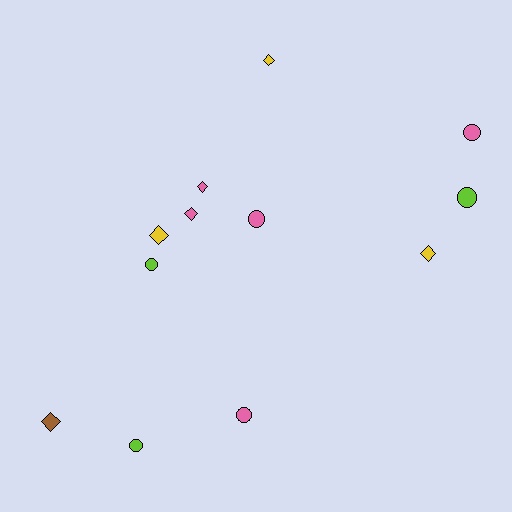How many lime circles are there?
There are 3 lime circles.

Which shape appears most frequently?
Diamond, with 6 objects.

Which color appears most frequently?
Pink, with 5 objects.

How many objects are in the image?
There are 12 objects.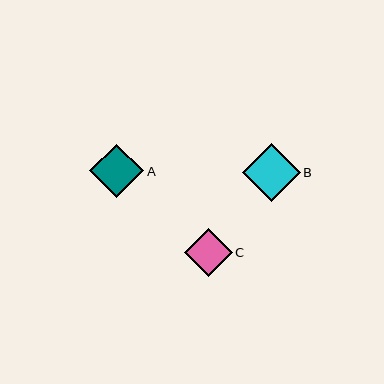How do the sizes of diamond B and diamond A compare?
Diamond B and diamond A are approximately the same size.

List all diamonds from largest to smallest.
From largest to smallest: B, A, C.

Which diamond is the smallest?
Diamond C is the smallest with a size of approximately 48 pixels.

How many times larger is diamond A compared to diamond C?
Diamond A is approximately 1.1 times the size of diamond C.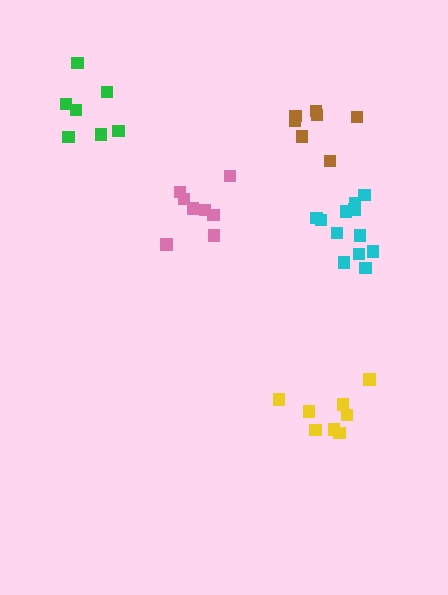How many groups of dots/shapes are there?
There are 5 groups.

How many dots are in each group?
Group 1: 7 dots, Group 2: 8 dots, Group 3: 12 dots, Group 4: 7 dots, Group 5: 8 dots (42 total).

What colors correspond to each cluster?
The clusters are colored: green, pink, cyan, brown, yellow.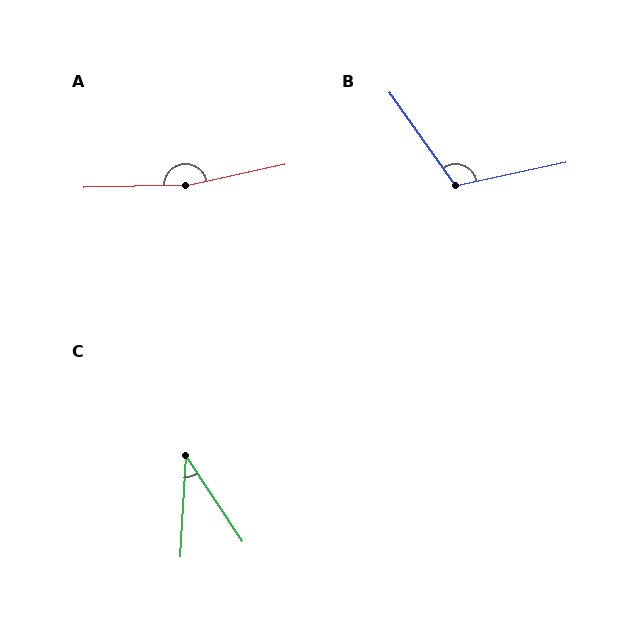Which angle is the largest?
A, at approximately 169 degrees.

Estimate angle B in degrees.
Approximately 113 degrees.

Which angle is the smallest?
C, at approximately 37 degrees.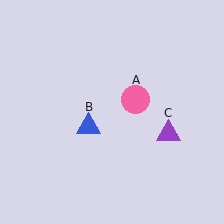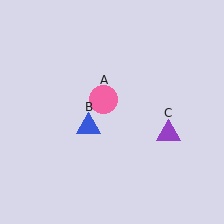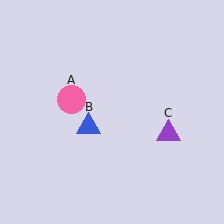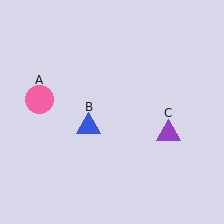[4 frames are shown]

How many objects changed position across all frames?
1 object changed position: pink circle (object A).